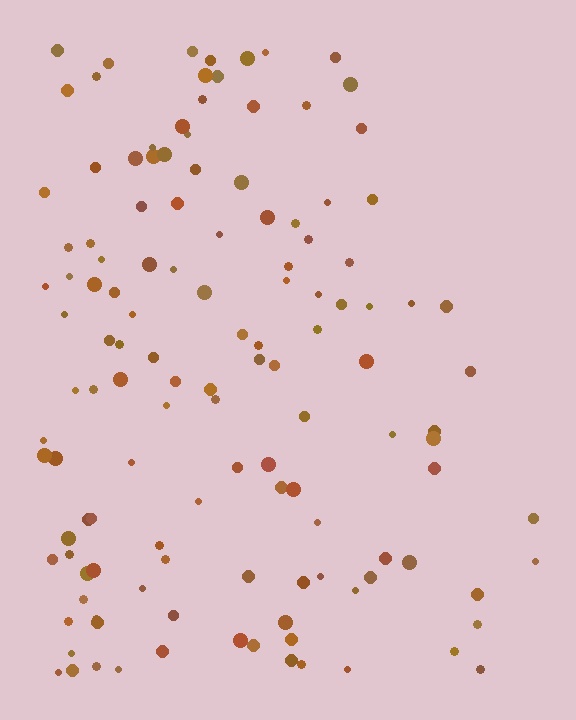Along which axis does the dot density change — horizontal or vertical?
Horizontal.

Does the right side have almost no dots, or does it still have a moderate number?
Still a moderate number, just noticeably fewer than the left.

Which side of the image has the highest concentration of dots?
The left.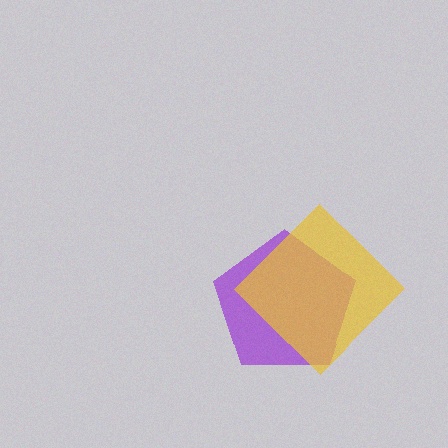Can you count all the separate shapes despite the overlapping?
Yes, there are 2 separate shapes.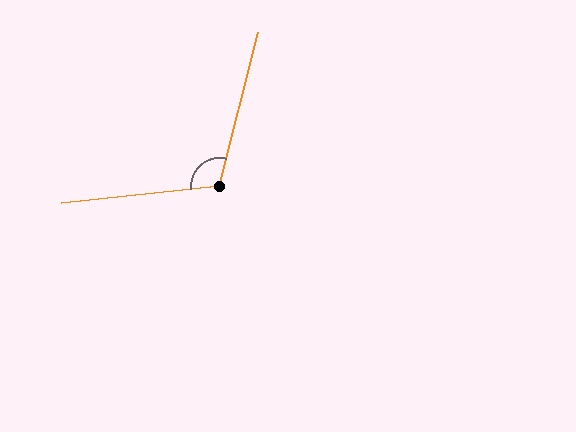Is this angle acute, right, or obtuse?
It is obtuse.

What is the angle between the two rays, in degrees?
Approximately 110 degrees.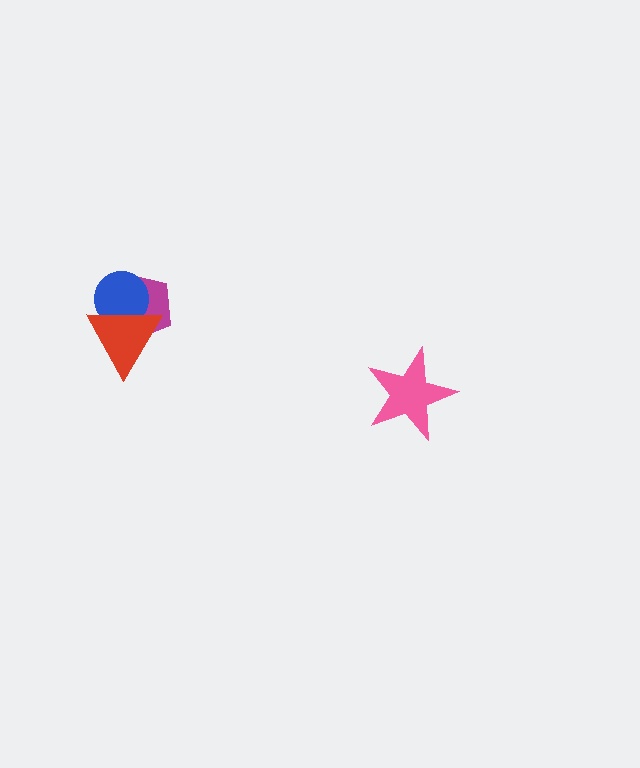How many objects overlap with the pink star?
0 objects overlap with the pink star.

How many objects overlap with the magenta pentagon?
2 objects overlap with the magenta pentagon.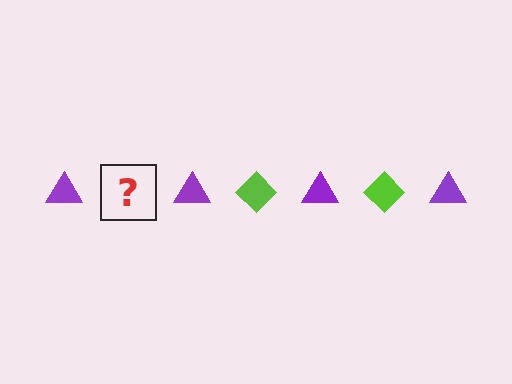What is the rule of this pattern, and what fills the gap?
The rule is that the pattern alternates between purple triangle and lime diamond. The gap should be filled with a lime diamond.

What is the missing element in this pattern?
The missing element is a lime diamond.